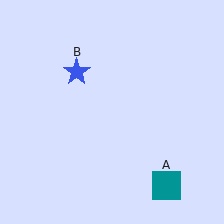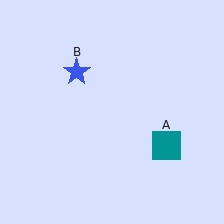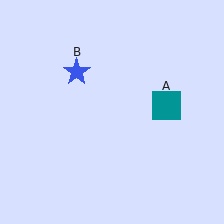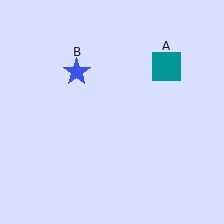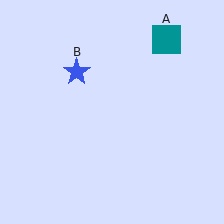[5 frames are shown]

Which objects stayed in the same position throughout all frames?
Blue star (object B) remained stationary.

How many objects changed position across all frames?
1 object changed position: teal square (object A).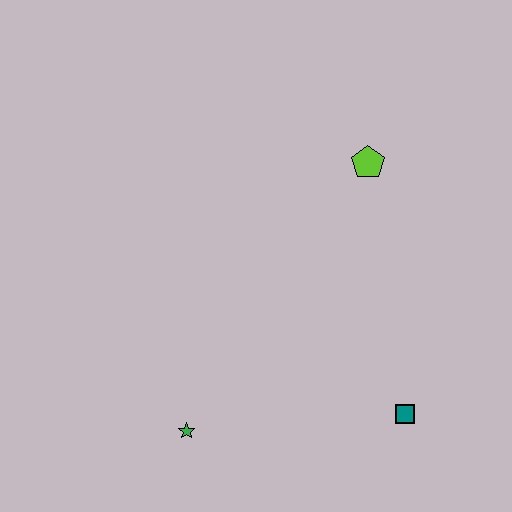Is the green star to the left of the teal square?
Yes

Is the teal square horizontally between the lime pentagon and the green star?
No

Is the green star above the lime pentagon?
No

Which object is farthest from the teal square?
The lime pentagon is farthest from the teal square.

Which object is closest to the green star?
The teal square is closest to the green star.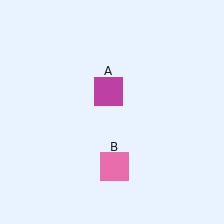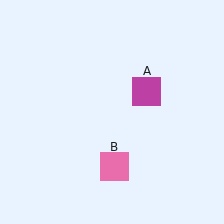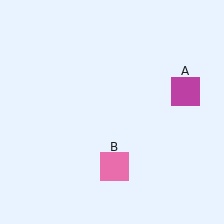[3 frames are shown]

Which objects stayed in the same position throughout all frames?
Pink square (object B) remained stationary.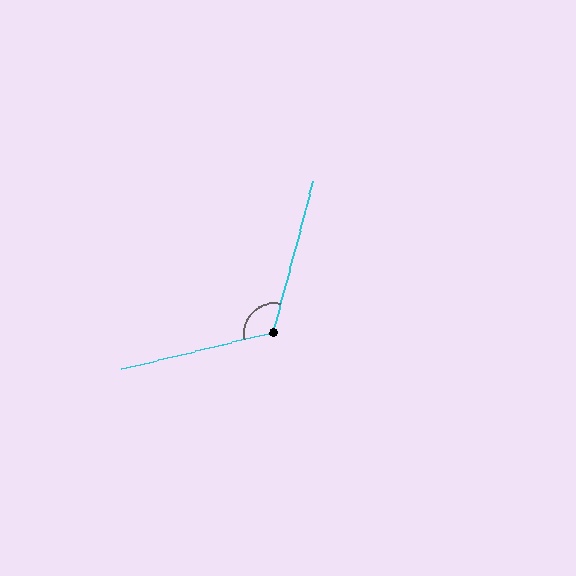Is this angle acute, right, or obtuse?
It is obtuse.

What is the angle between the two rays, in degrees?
Approximately 119 degrees.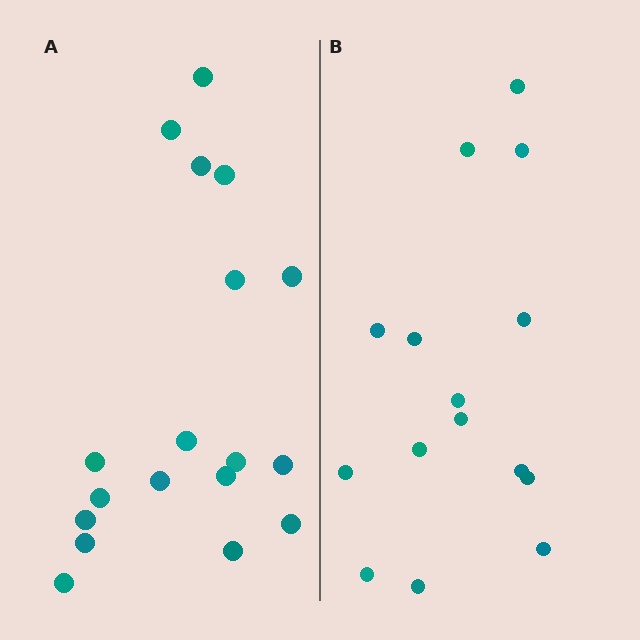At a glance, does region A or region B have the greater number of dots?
Region A (the left region) has more dots.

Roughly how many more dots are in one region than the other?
Region A has just a few more — roughly 2 or 3 more dots than region B.